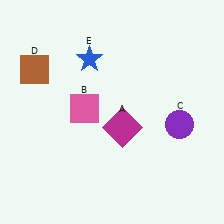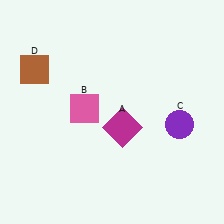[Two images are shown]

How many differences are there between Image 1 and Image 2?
There is 1 difference between the two images.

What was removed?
The blue star (E) was removed in Image 2.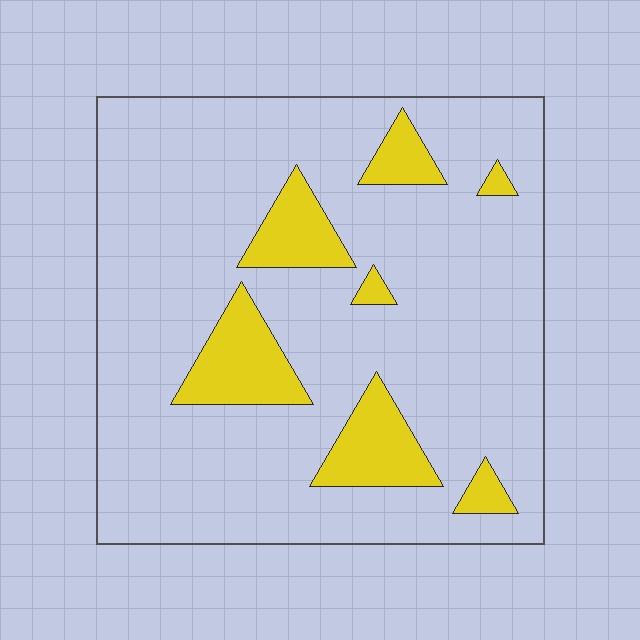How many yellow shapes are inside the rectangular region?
7.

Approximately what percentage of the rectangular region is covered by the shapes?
Approximately 15%.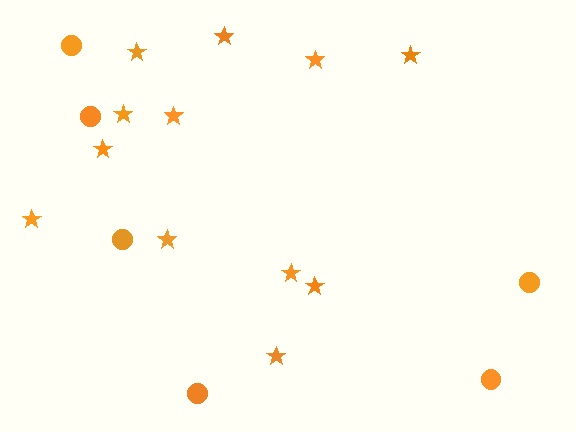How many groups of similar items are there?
There are 2 groups: one group of stars (12) and one group of circles (6).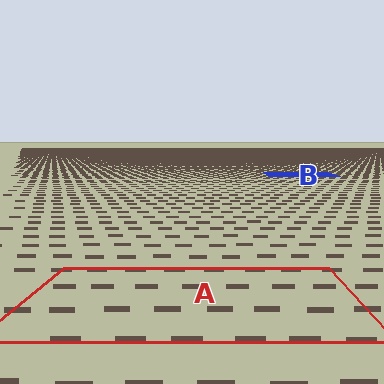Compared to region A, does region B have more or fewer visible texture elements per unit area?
Region B has more texture elements per unit area — they are packed more densely because it is farther away.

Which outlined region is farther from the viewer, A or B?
Region B is farther from the viewer — the texture elements inside it appear smaller and more densely packed.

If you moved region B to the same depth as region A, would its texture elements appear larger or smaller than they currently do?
They would appear larger. At a closer depth, the same texture elements are projected at a bigger on-screen size.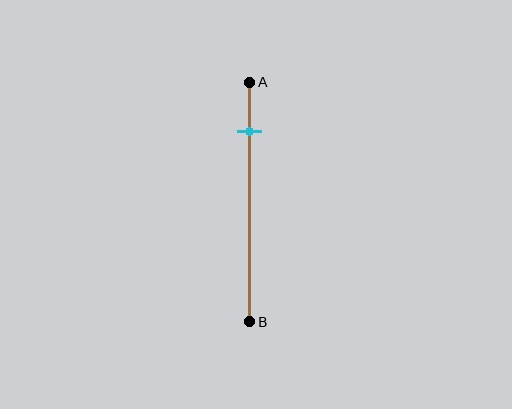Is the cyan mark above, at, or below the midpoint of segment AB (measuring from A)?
The cyan mark is above the midpoint of segment AB.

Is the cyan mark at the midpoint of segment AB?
No, the mark is at about 20% from A, not at the 50% midpoint.